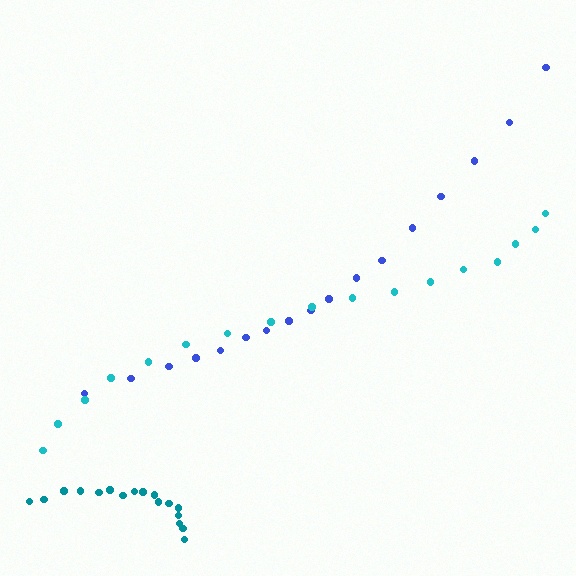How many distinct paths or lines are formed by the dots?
There are 3 distinct paths.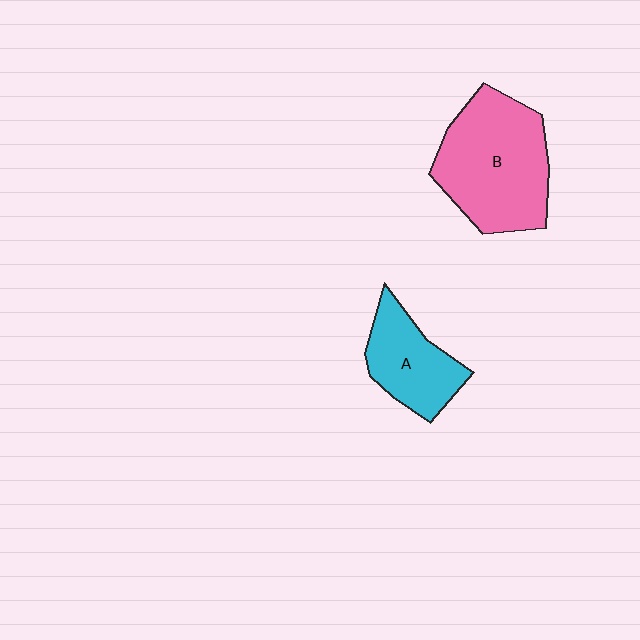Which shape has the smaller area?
Shape A (cyan).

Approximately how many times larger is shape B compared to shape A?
Approximately 1.8 times.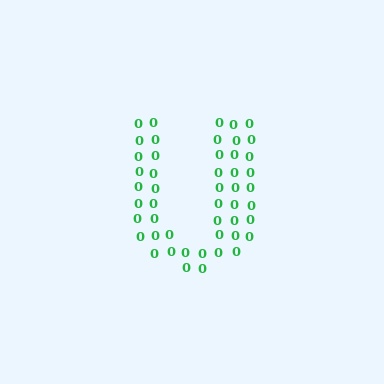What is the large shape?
The large shape is the letter U.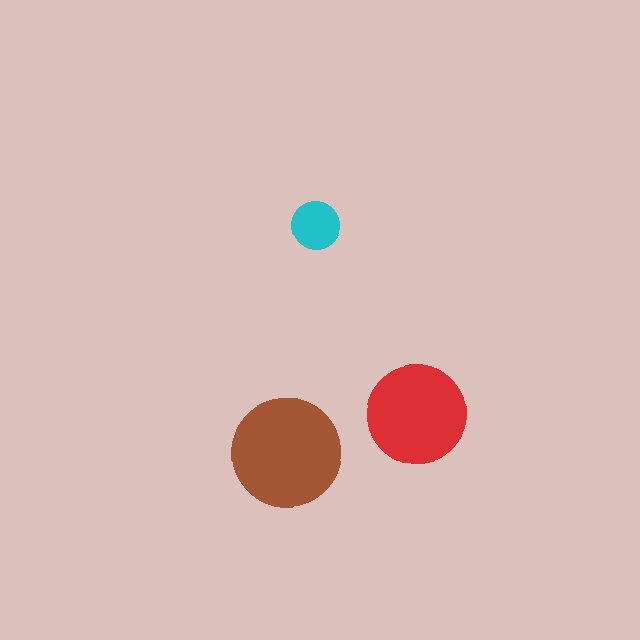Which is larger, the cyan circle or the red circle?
The red one.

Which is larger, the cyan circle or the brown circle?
The brown one.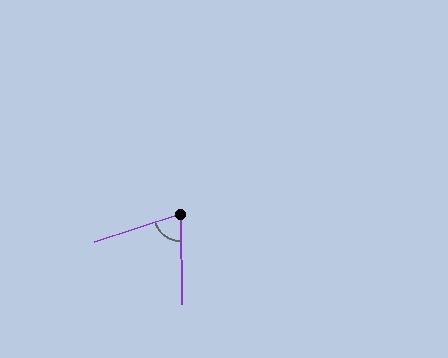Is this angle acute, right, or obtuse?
It is acute.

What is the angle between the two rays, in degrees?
Approximately 73 degrees.